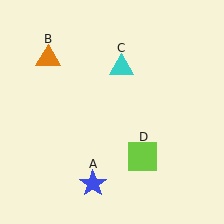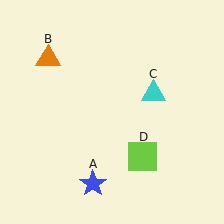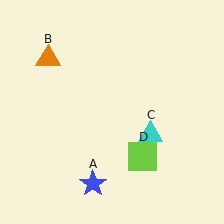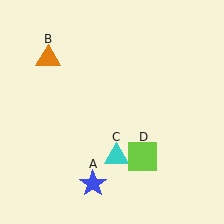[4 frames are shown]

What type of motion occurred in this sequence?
The cyan triangle (object C) rotated clockwise around the center of the scene.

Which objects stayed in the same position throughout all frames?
Blue star (object A) and orange triangle (object B) and lime square (object D) remained stationary.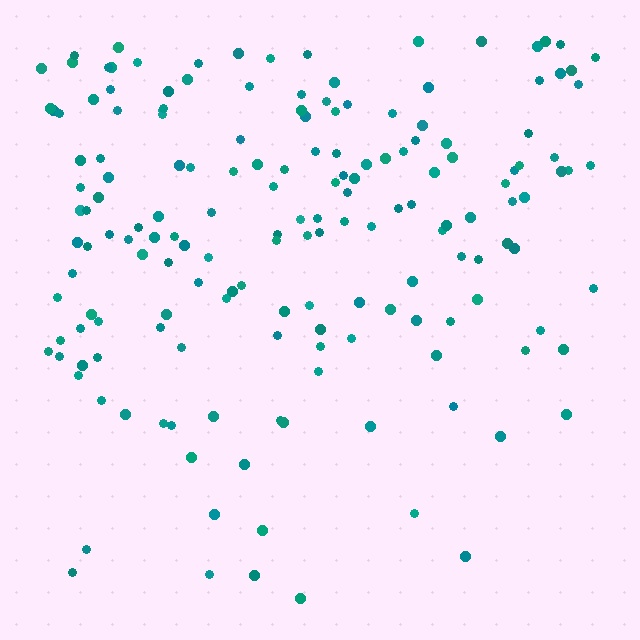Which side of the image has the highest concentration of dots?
The top.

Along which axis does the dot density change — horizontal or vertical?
Vertical.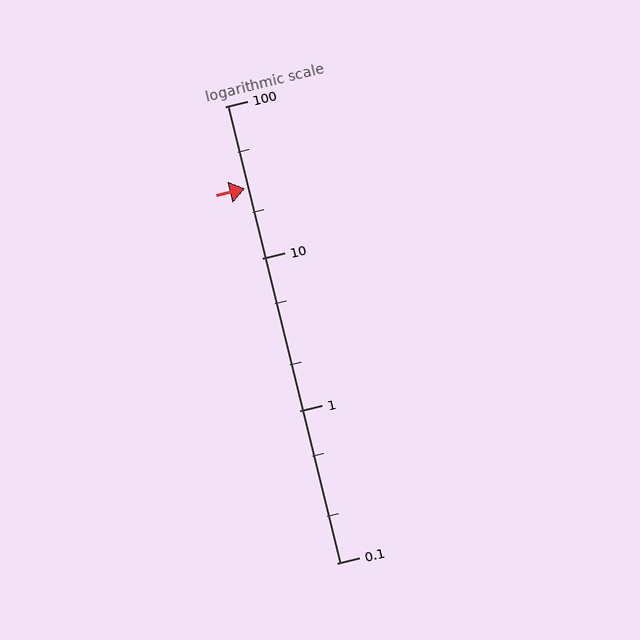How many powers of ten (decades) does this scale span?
The scale spans 3 decades, from 0.1 to 100.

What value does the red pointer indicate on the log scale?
The pointer indicates approximately 29.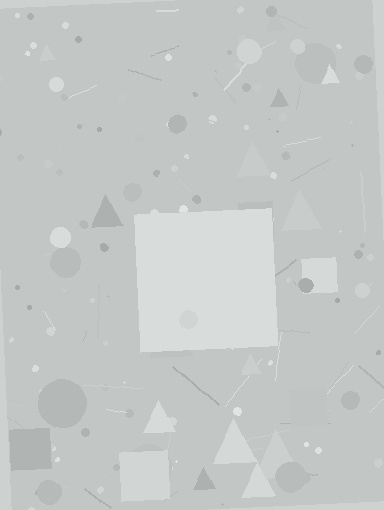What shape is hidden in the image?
A square is hidden in the image.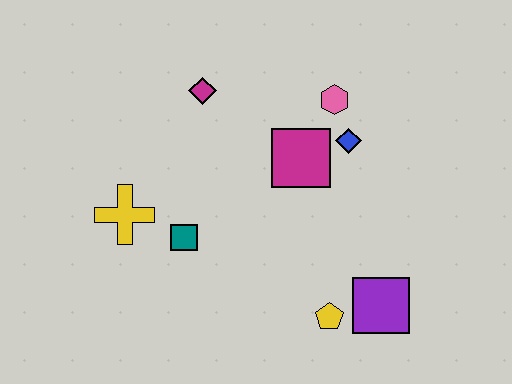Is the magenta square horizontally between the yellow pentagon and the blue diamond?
No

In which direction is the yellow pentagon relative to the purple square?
The yellow pentagon is to the left of the purple square.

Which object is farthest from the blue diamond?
The yellow cross is farthest from the blue diamond.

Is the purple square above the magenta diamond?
No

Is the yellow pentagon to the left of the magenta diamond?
No